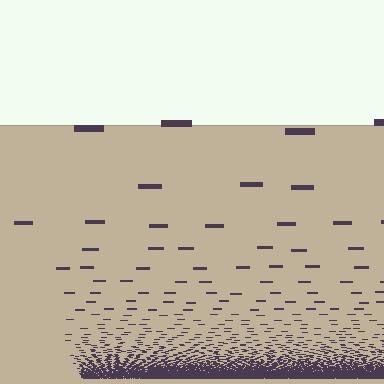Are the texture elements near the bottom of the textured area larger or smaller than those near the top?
Smaller. The gradient is inverted — elements near the bottom are smaller and denser.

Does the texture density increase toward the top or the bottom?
Density increases toward the bottom.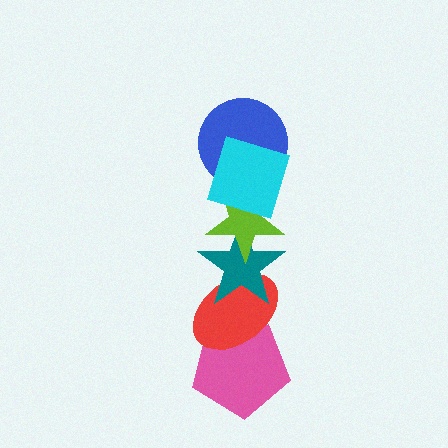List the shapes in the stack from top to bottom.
From top to bottom: the cyan square, the blue circle, the lime star, the teal star, the red ellipse, the pink pentagon.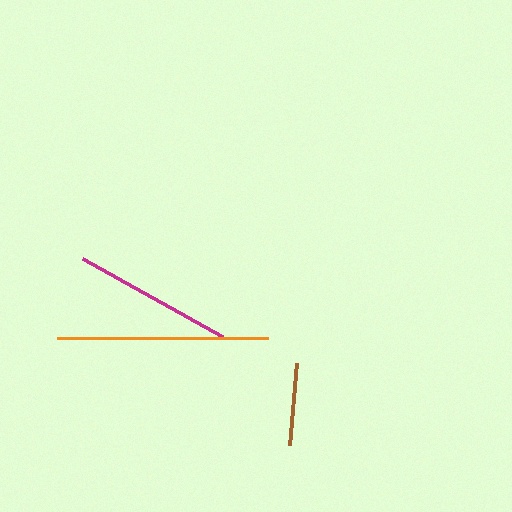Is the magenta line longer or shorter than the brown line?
The magenta line is longer than the brown line.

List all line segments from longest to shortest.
From longest to shortest: orange, magenta, brown.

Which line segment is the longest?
The orange line is the longest at approximately 211 pixels.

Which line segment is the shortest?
The brown line is the shortest at approximately 82 pixels.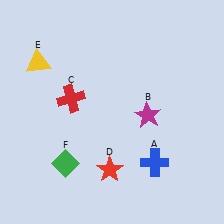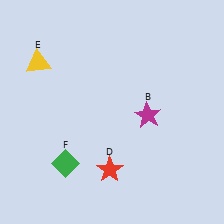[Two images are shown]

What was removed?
The blue cross (A), the red cross (C) were removed in Image 2.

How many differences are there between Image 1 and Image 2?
There are 2 differences between the two images.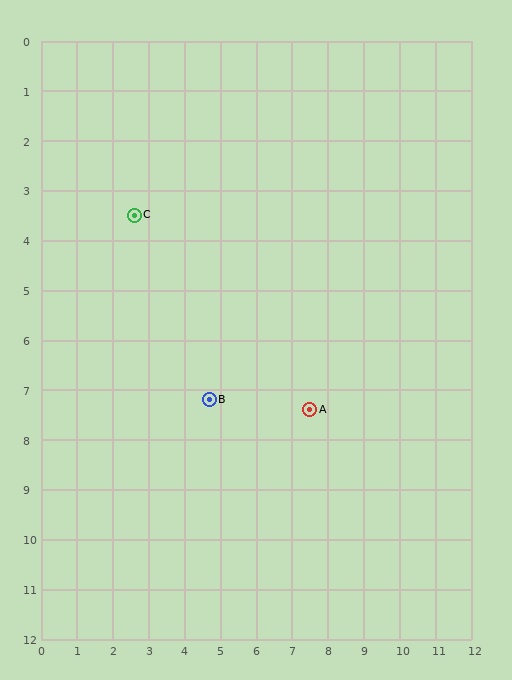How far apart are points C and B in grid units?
Points C and B are about 4.3 grid units apart.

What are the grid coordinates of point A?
Point A is at approximately (7.5, 7.4).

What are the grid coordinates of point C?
Point C is at approximately (2.6, 3.5).